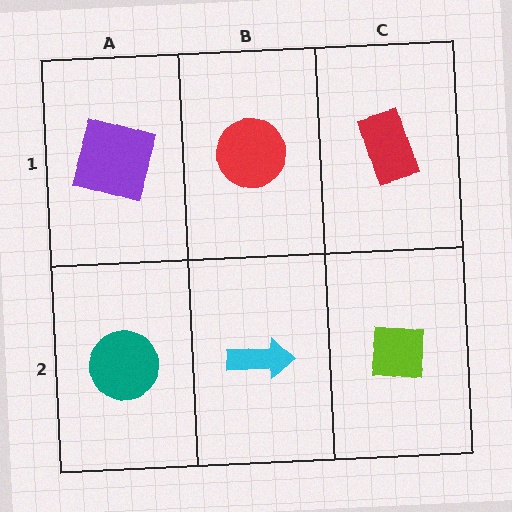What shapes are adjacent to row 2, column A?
A purple square (row 1, column A), a cyan arrow (row 2, column B).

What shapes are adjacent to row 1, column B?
A cyan arrow (row 2, column B), a purple square (row 1, column A), a red rectangle (row 1, column C).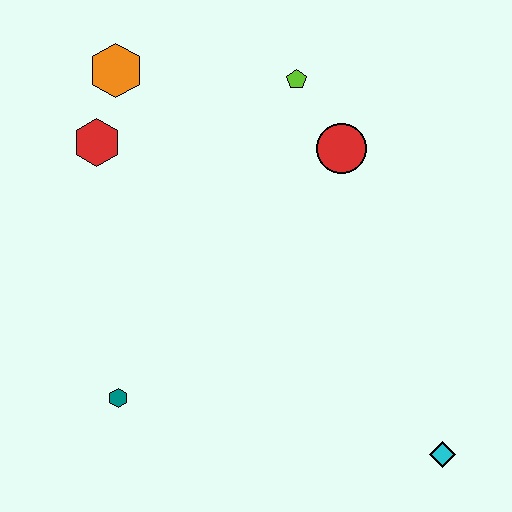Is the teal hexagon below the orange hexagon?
Yes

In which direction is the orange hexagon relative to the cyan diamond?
The orange hexagon is above the cyan diamond.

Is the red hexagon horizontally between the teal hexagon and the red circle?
No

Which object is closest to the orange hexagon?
The red hexagon is closest to the orange hexagon.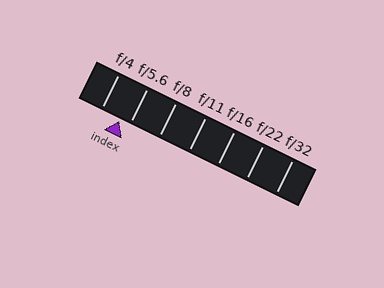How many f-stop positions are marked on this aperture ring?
There are 7 f-stop positions marked.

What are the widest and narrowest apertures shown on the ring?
The widest aperture shown is f/4 and the narrowest is f/32.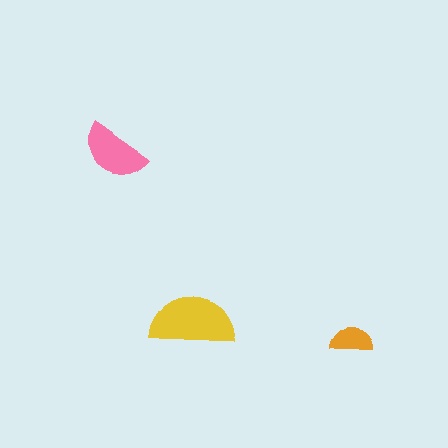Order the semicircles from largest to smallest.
the yellow one, the pink one, the orange one.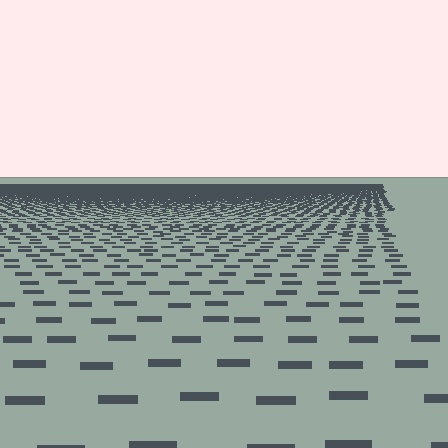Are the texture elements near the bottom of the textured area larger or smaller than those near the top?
Larger. Near the bottom, elements are closer to the viewer and appear at a bigger on-screen size.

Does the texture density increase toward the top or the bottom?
Density increases toward the top.